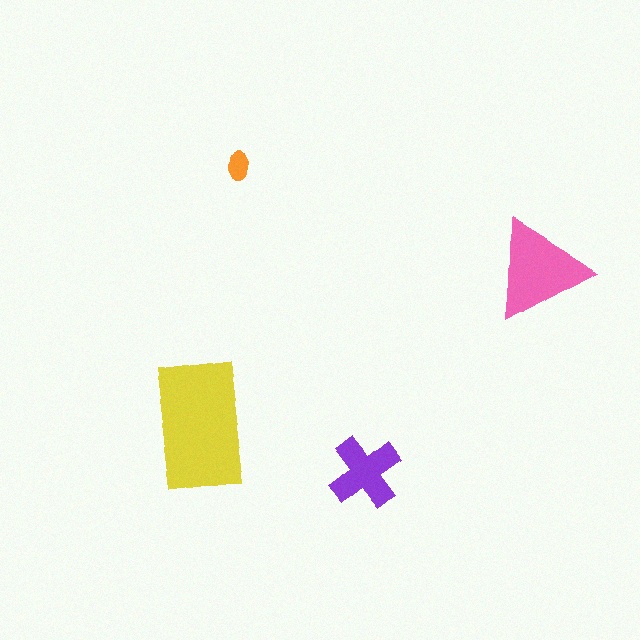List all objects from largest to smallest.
The yellow rectangle, the pink triangle, the purple cross, the orange ellipse.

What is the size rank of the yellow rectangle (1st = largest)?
1st.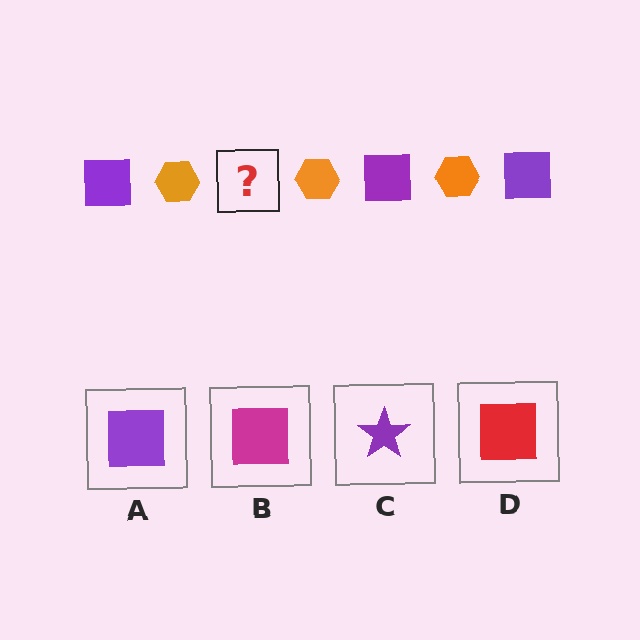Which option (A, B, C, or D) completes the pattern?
A.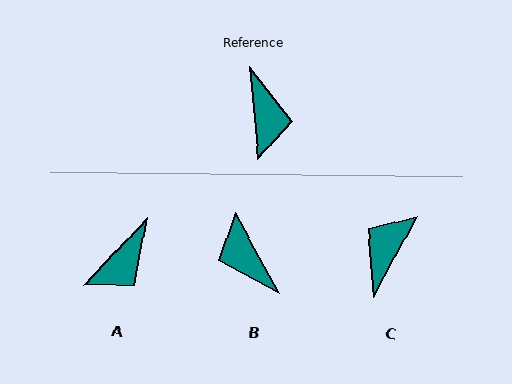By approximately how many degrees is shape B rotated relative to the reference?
Approximately 157 degrees clockwise.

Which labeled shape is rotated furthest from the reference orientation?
B, about 157 degrees away.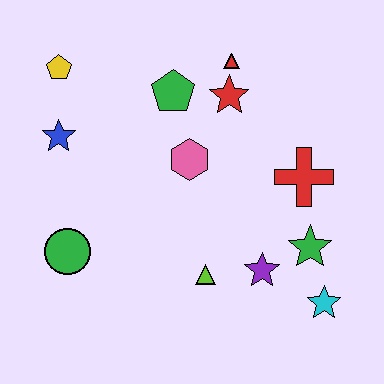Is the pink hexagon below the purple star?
No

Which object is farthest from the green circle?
The cyan star is farthest from the green circle.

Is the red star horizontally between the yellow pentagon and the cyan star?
Yes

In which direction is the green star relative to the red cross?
The green star is below the red cross.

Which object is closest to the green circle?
The blue star is closest to the green circle.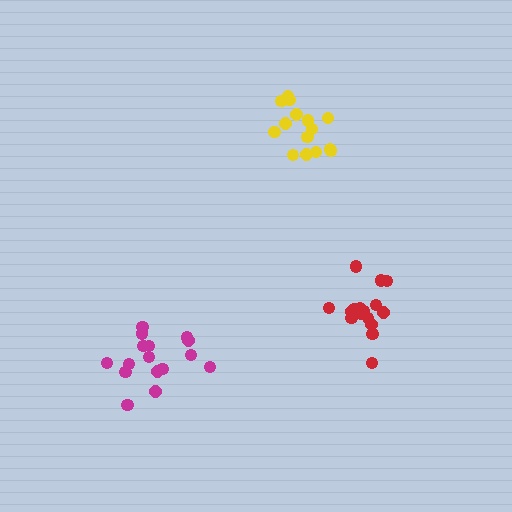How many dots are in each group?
Group 1: 16 dots, Group 2: 16 dots, Group 3: 15 dots (47 total).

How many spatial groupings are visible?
There are 3 spatial groupings.